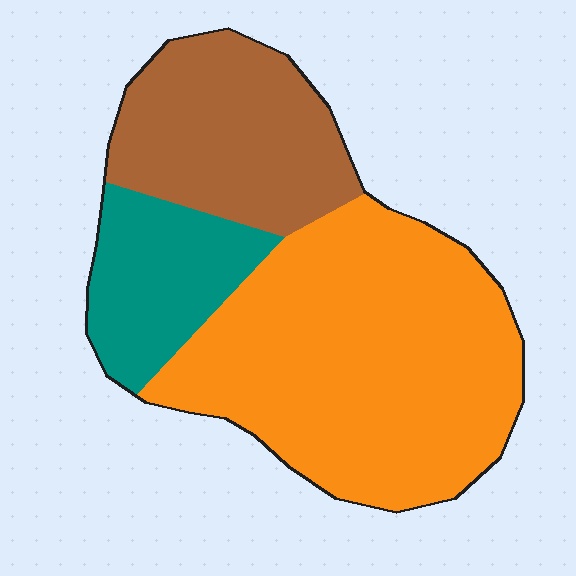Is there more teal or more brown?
Brown.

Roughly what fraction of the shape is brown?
Brown takes up between a sixth and a third of the shape.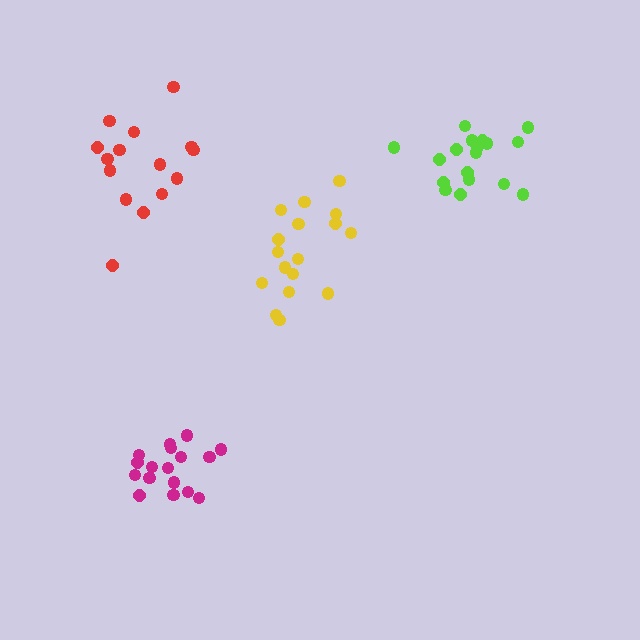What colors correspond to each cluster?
The clusters are colored: magenta, red, yellow, lime.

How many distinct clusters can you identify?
There are 4 distinct clusters.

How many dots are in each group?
Group 1: 17 dots, Group 2: 15 dots, Group 3: 17 dots, Group 4: 18 dots (67 total).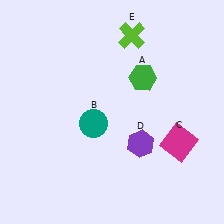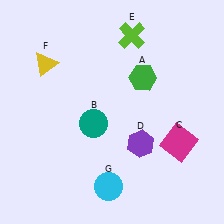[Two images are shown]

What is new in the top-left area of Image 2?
A yellow triangle (F) was added in the top-left area of Image 2.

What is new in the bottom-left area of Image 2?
A cyan circle (G) was added in the bottom-left area of Image 2.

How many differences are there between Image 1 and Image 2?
There are 2 differences between the two images.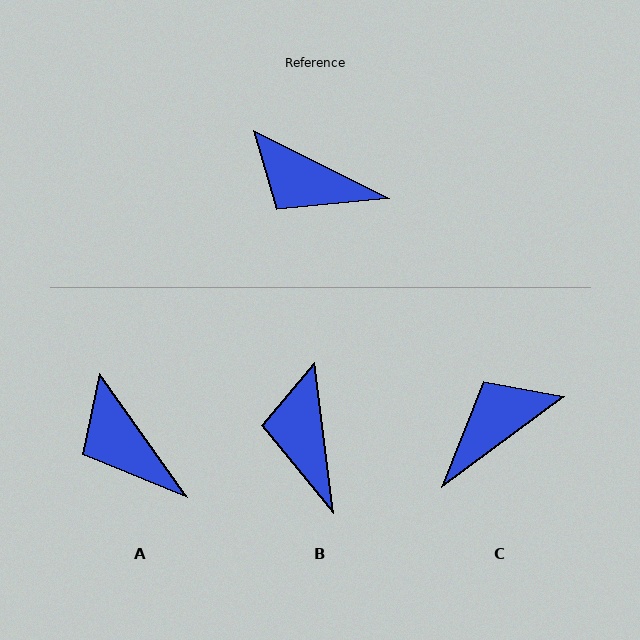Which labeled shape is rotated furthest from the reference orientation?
C, about 117 degrees away.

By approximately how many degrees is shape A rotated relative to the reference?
Approximately 28 degrees clockwise.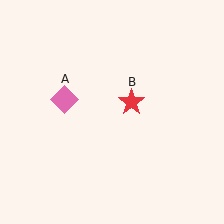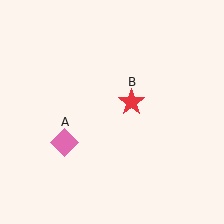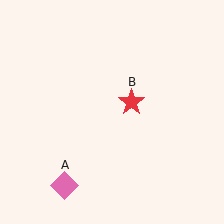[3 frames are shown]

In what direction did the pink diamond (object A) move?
The pink diamond (object A) moved down.